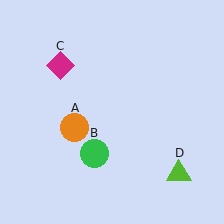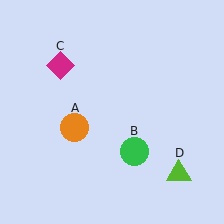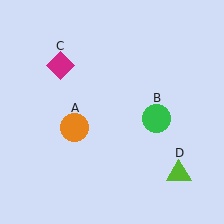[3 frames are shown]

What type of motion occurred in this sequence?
The green circle (object B) rotated counterclockwise around the center of the scene.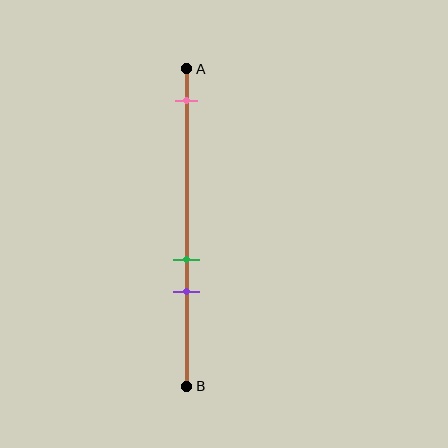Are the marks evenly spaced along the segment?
No, the marks are not evenly spaced.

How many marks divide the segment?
There are 3 marks dividing the segment.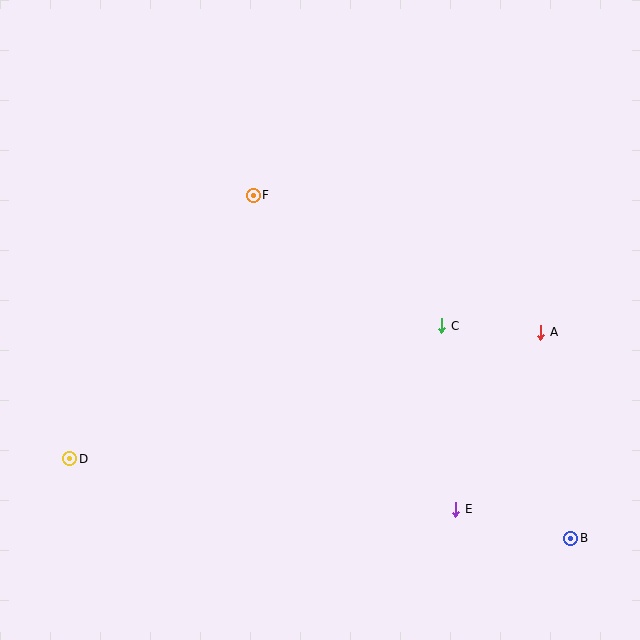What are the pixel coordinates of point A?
Point A is at (541, 332).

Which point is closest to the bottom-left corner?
Point D is closest to the bottom-left corner.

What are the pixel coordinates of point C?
Point C is at (442, 326).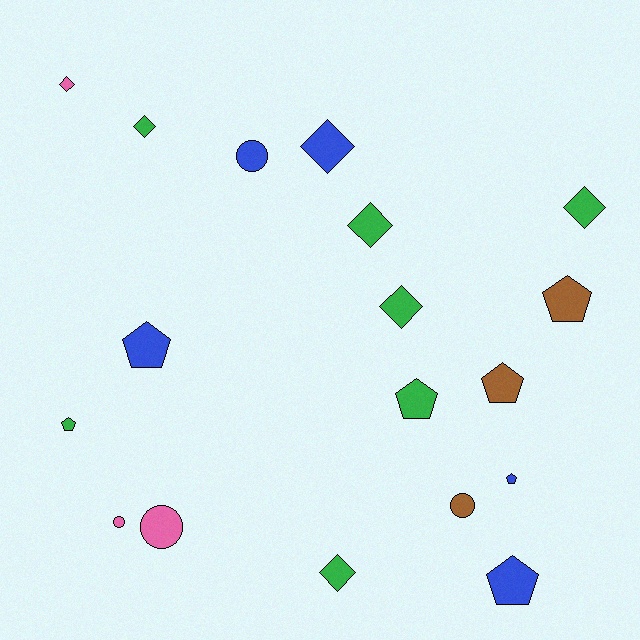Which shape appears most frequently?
Pentagon, with 7 objects.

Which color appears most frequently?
Green, with 7 objects.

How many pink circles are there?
There are 2 pink circles.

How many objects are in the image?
There are 18 objects.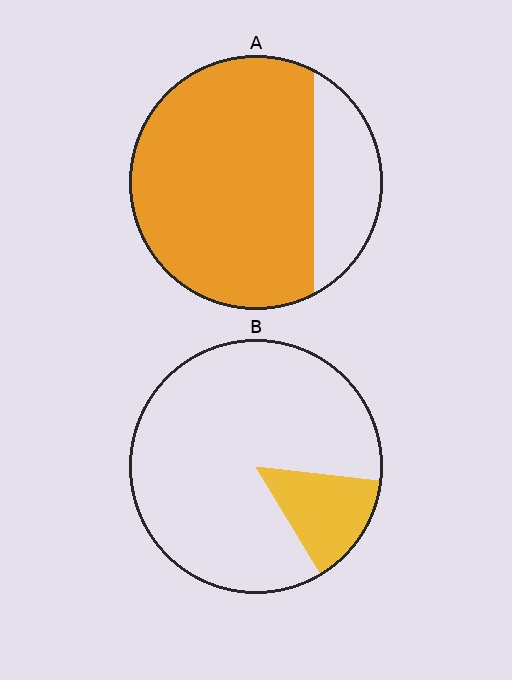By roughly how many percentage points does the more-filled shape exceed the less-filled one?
By roughly 65 percentage points (A over B).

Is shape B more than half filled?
No.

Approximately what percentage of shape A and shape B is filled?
A is approximately 80% and B is approximately 15%.